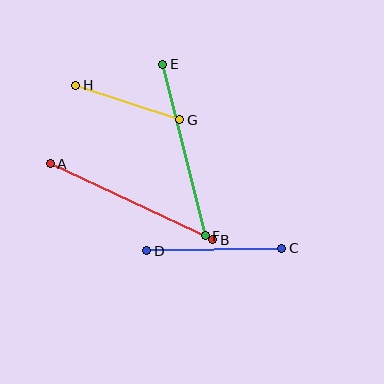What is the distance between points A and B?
The distance is approximately 179 pixels.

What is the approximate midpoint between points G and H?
The midpoint is at approximately (128, 102) pixels.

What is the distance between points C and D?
The distance is approximately 135 pixels.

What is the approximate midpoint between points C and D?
The midpoint is at approximately (214, 249) pixels.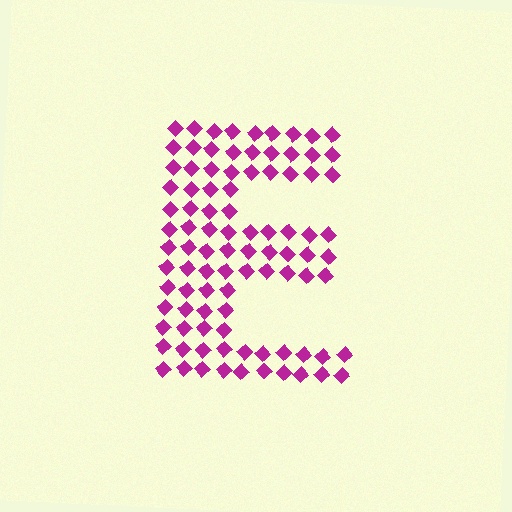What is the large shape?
The large shape is the letter E.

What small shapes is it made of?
It is made of small diamonds.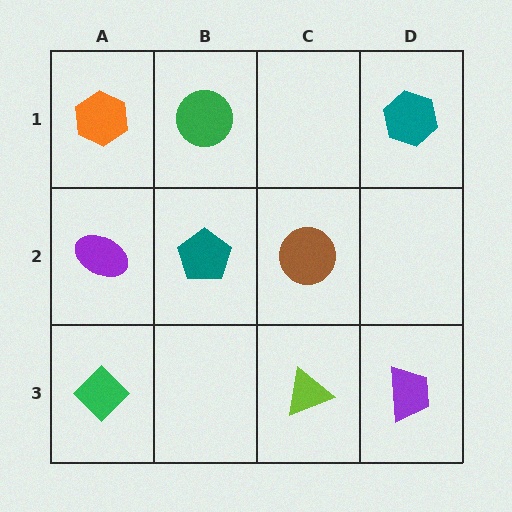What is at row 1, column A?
An orange hexagon.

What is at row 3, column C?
A lime triangle.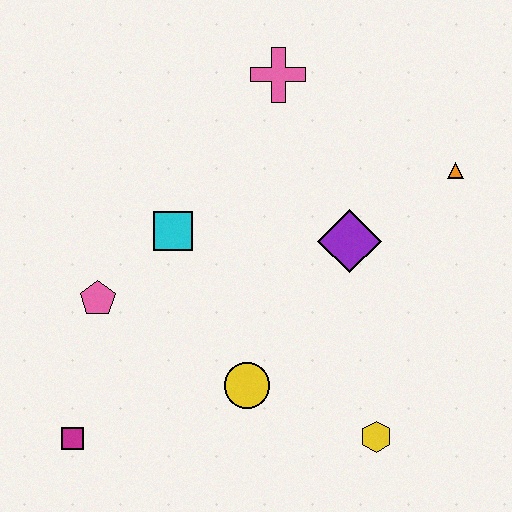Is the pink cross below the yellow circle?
No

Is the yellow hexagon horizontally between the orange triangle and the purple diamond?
Yes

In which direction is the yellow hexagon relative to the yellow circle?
The yellow hexagon is to the right of the yellow circle.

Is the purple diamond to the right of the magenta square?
Yes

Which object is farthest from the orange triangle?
The magenta square is farthest from the orange triangle.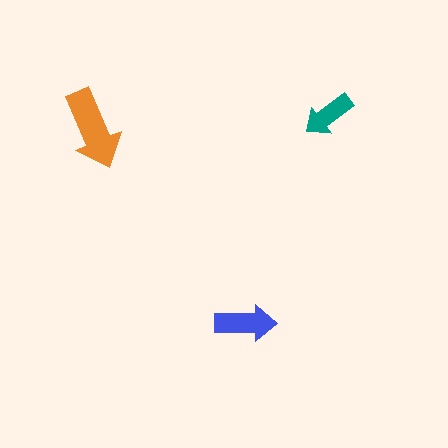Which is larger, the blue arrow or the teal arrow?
The blue one.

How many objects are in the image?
There are 3 objects in the image.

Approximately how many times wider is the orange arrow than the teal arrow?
About 1.5 times wider.